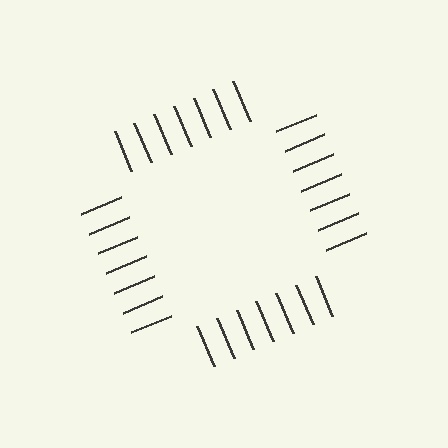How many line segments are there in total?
28 — 7 along each of the 4 edges.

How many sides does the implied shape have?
4 sides — the line-ends trace a square.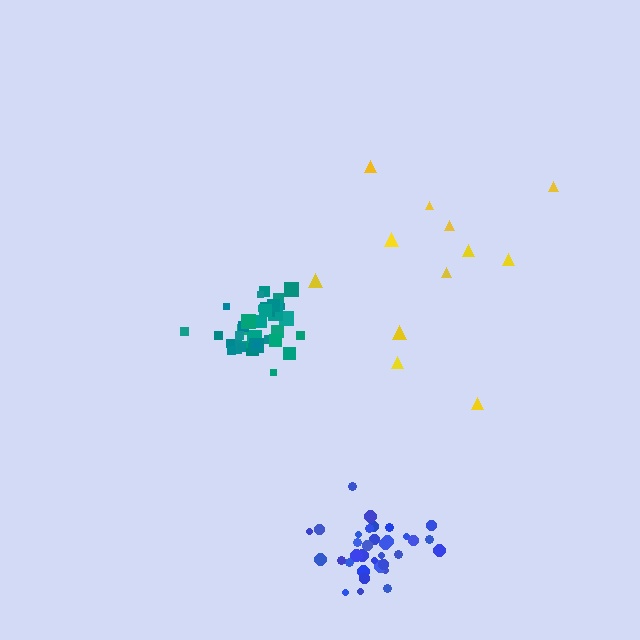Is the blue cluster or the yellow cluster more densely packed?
Blue.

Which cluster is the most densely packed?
Teal.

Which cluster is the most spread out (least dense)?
Yellow.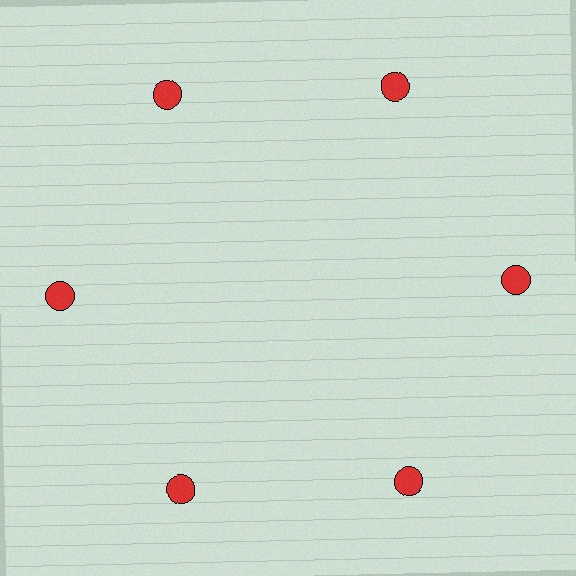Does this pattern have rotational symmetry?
Yes, this pattern has 6-fold rotational symmetry. It looks the same after rotating 60 degrees around the center.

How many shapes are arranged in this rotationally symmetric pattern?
There are 6 shapes, arranged in 6 groups of 1.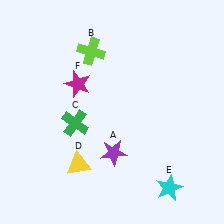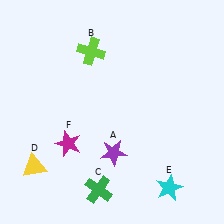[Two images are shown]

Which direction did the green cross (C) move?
The green cross (C) moved down.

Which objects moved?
The objects that moved are: the green cross (C), the yellow triangle (D), the magenta star (F).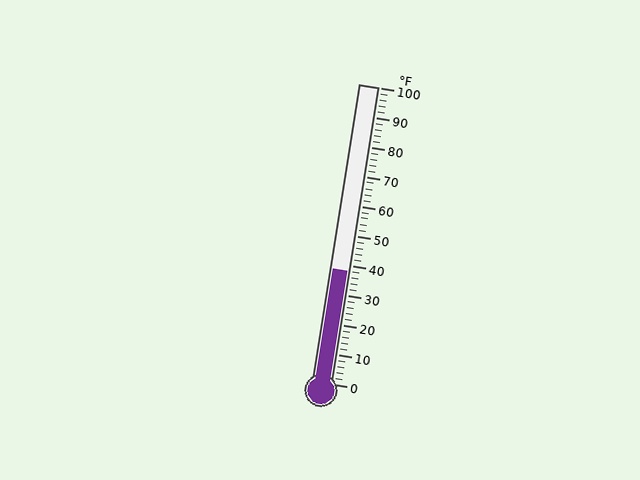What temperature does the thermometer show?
The thermometer shows approximately 38°F.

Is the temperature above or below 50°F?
The temperature is below 50°F.